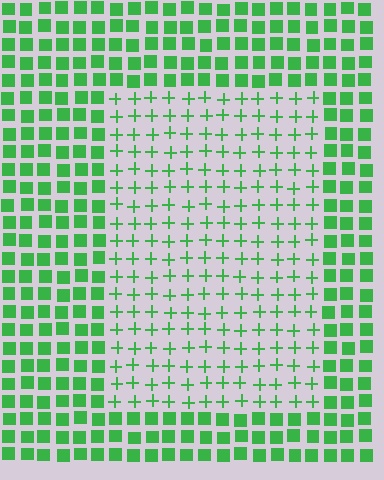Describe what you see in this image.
The image is filled with small green elements arranged in a uniform grid. A rectangle-shaped region contains plus signs, while the surrounding area contains squares. The boundary is defined purely by the change in element shape.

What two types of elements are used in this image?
The image uses plus signs inside the rectangle region and squares outside it.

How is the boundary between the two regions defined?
The boundary is defined by a change in element shape: plus signs inside vs. squares outside. All elements share the same color and spacing.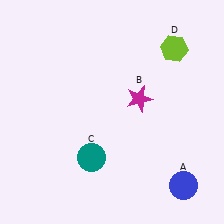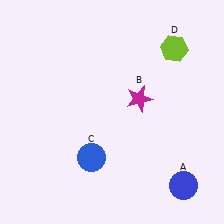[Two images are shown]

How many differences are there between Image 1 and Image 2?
There is 1 difference between the two images.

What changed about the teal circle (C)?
In Image 1, C is teal. In Image 2, it changed to blue.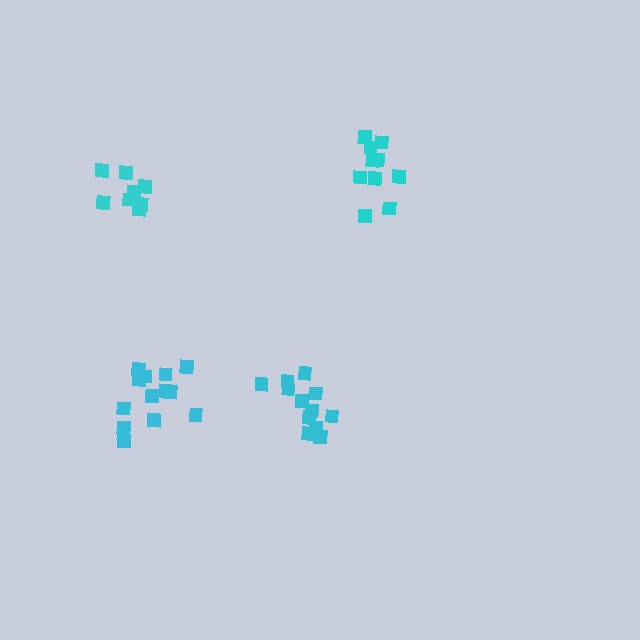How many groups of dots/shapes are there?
There are 4 groups.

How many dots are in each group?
Group 1: 10 dots, Group 2: 8 dots, Group 3: 12 dots, Group 4: 13 dots (43 total).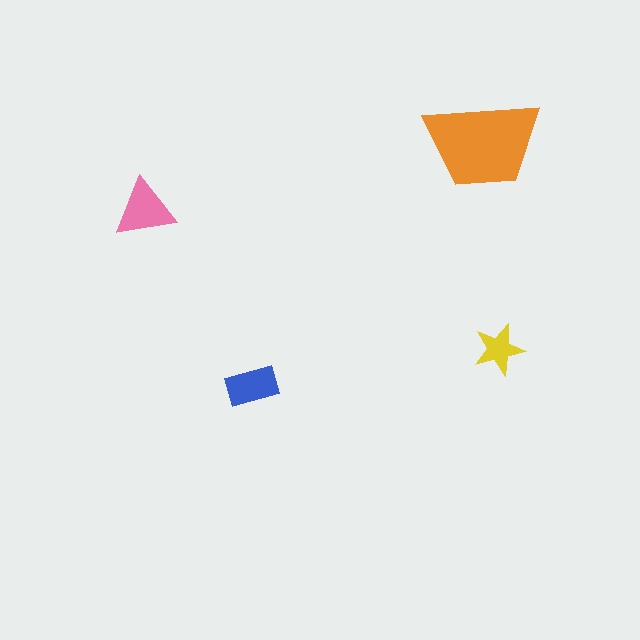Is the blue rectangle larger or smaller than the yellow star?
Larger.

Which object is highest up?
The orange trapezoid is topmost.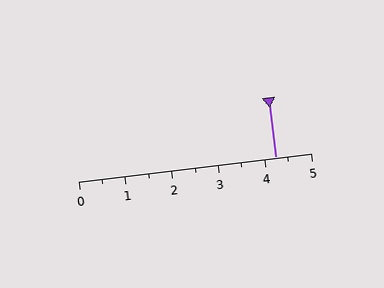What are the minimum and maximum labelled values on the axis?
The axis runs from 0 to 5.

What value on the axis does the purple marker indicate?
The marker indicates approximately 4.2.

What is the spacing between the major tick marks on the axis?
The major ticks are spaced 1 apart.